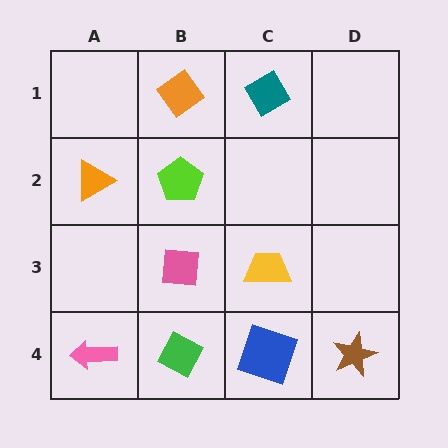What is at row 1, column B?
An orange diamond.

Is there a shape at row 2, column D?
No, that cell is empty.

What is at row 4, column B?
A green diamond.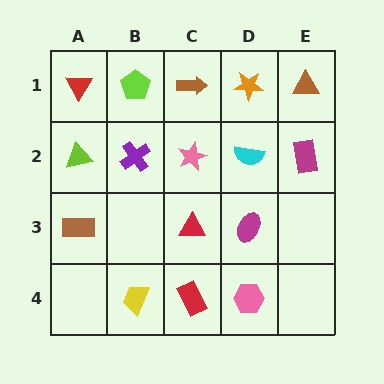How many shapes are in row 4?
3 shapes.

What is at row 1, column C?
A brown arrow.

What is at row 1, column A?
A red triangle.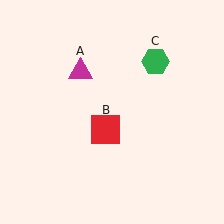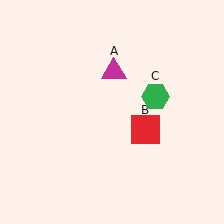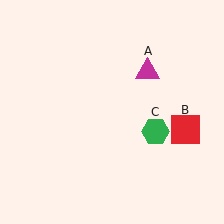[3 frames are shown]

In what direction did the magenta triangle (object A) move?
The magenta triangle (object A) moved right.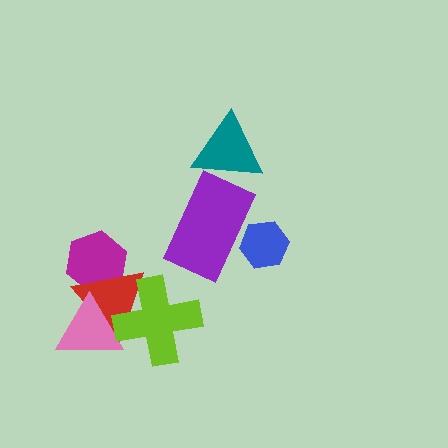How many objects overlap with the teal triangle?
1 object overlaps with the teal triangle.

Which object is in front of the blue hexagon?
The purple rectangle is in front of the blue hexagon.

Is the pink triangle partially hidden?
Yes, it is partially covered by another shape.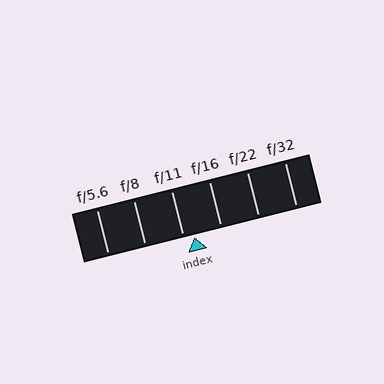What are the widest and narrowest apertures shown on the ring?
The widest aperture shown is f/5.6 and the narrowest is f/32.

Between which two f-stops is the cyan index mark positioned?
The index mark is between f/11 and f/16.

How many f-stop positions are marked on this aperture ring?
There are 6 f-stop positions marked.